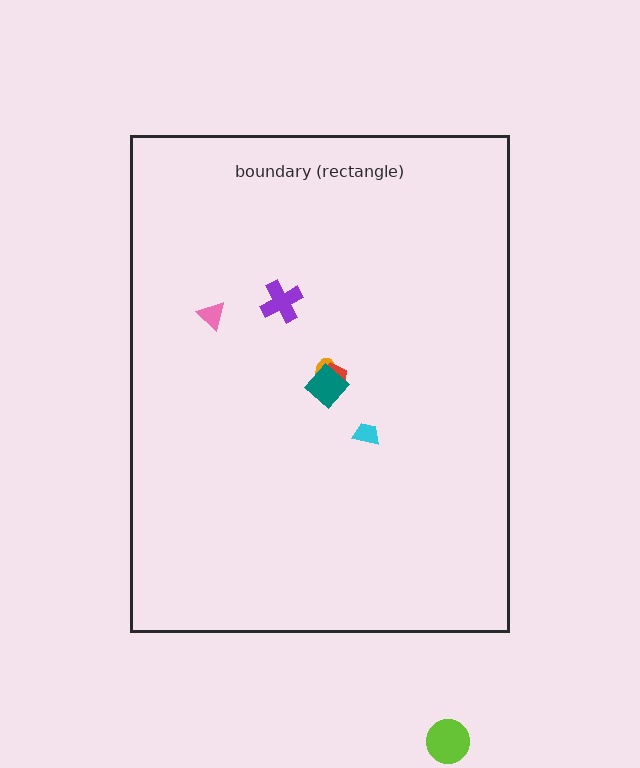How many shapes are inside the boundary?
6 inside, 1 outside.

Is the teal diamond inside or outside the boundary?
Inside.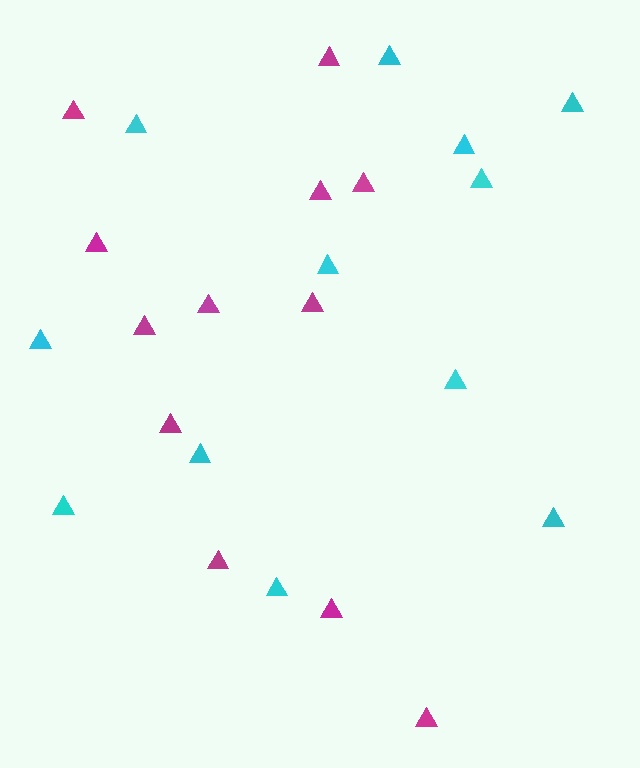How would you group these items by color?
There are 2 groups: one group of magenta triangles (12) and one group of cyan triangles (12).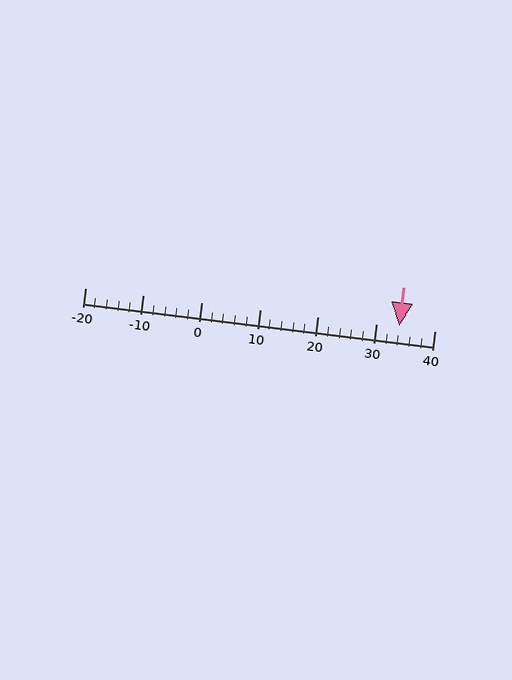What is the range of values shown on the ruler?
The ruler shows values from -20 to 40.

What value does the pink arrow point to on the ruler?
The pink arrow points to approximately 34.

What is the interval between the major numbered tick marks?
The major tick marks are spaced 10 units apart.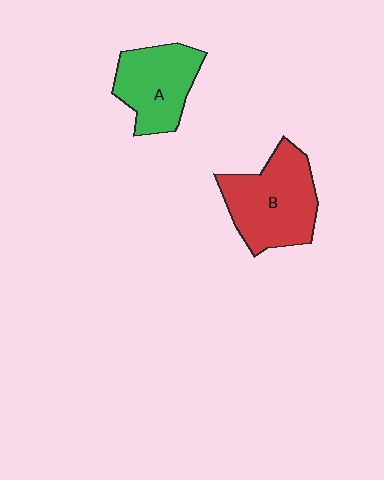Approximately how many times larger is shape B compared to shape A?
Approximately 1.3 times.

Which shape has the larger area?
Shape B (red).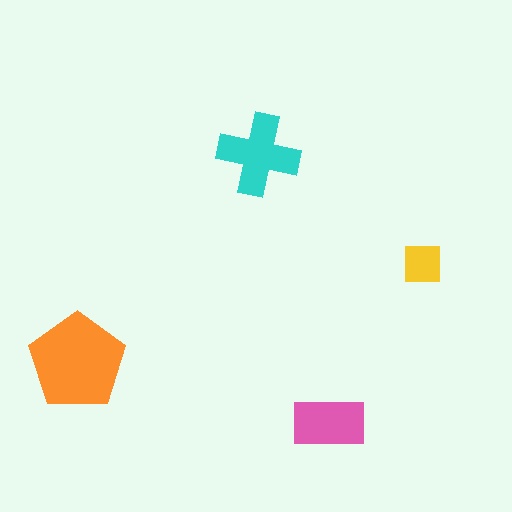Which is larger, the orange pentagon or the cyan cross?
The orange pentagon.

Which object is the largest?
The orange pentagon.